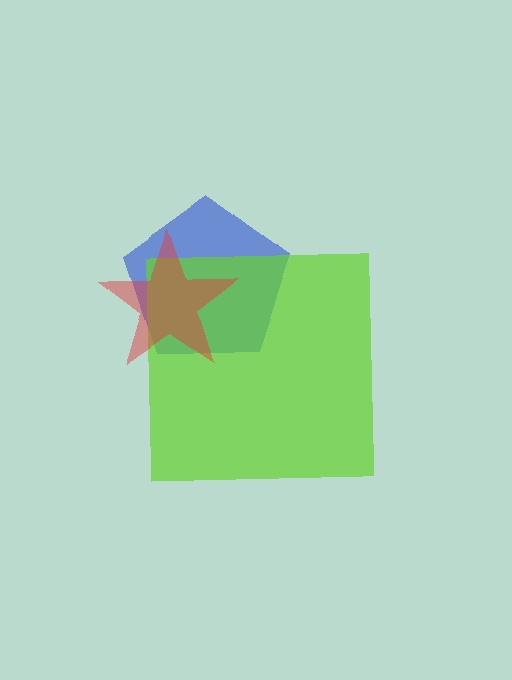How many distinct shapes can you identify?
There are 3 distinct shapes: a blue pentagon, a lime square, a red star.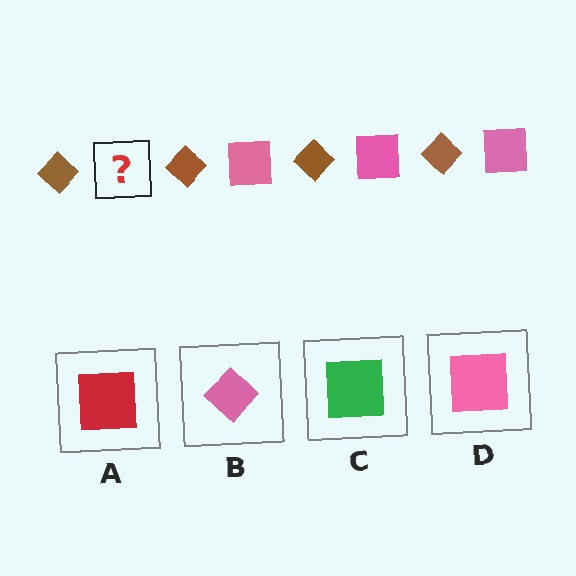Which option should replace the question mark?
Option D.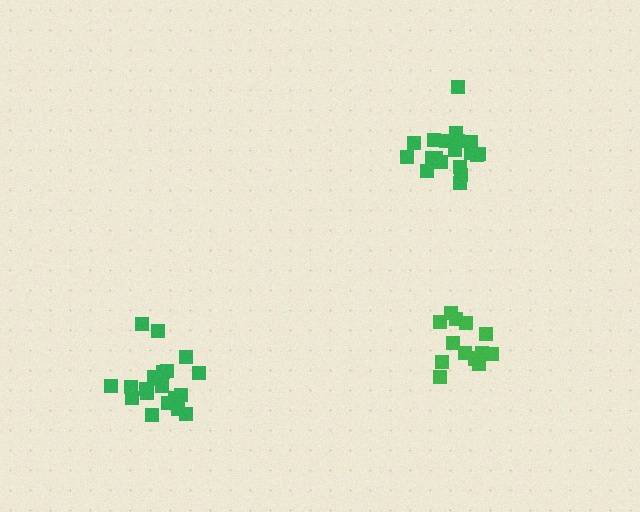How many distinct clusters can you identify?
There are 3 distinct clusters.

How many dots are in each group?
Group 1: 19 dots, Group 2: 20 dots, Group 3: 15 dots (54 total).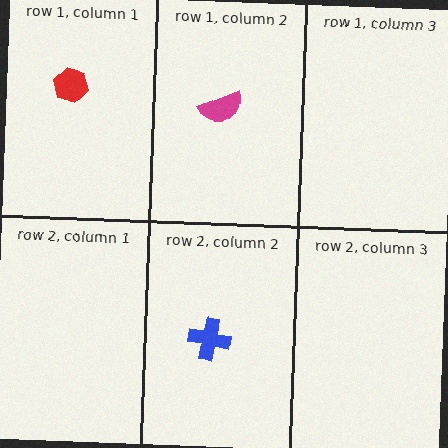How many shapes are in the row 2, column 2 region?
1.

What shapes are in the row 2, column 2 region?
The blue cross.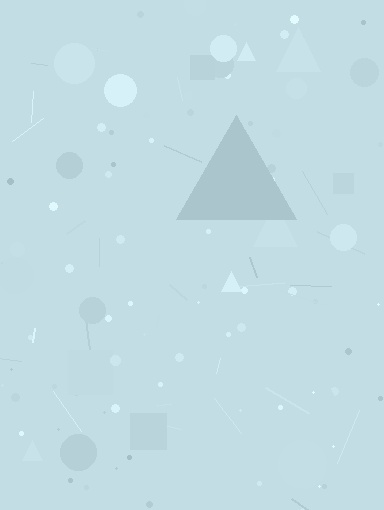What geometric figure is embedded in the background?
A triangle is embedded in the background.